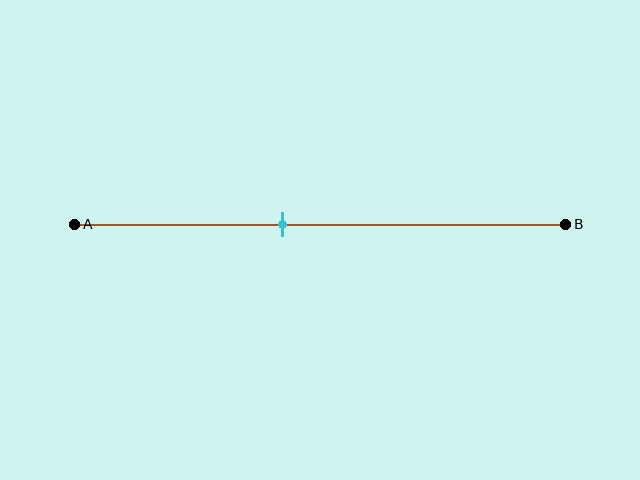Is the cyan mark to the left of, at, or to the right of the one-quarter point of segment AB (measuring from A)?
The cyan mark is to the right of the one-quarter point of segment AB.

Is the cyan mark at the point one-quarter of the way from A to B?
No, the mark is at about 40% from A, not at the 25% one-quarter point.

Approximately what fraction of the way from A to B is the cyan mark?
The cyan mark is approximately 40% of the way from A to B.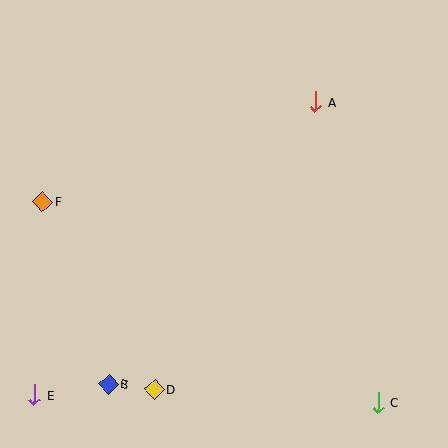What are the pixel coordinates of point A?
Point A is at (315, 102).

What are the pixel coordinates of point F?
Point F is at (43, 202).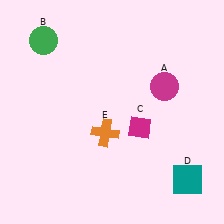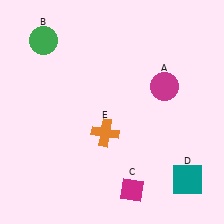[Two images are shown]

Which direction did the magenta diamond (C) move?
The magenta diamond (C) moved down.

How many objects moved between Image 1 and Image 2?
1 object moved between the two images.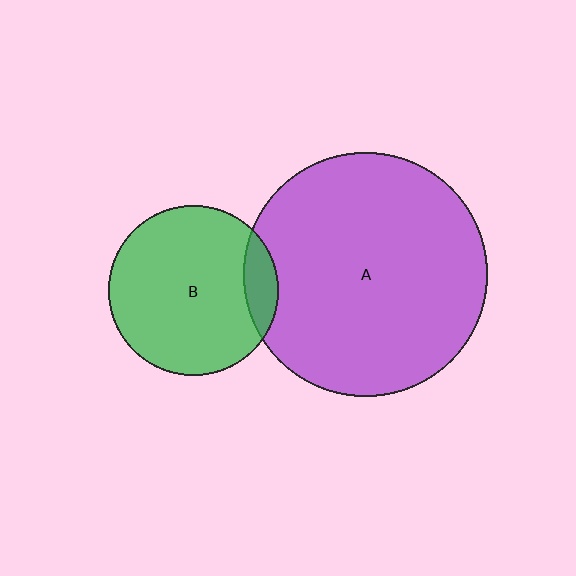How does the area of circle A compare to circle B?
Approximately 2.0 times.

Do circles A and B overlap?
Yes.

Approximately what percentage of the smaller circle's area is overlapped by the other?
Approximately 10%.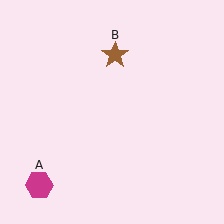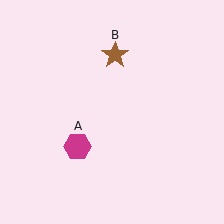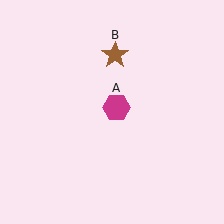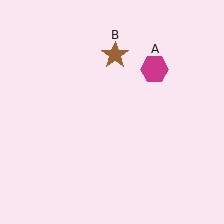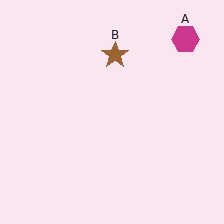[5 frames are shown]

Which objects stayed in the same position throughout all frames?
Brown star (object B) remained stationary.